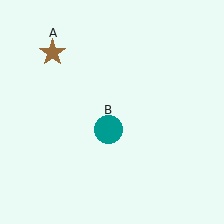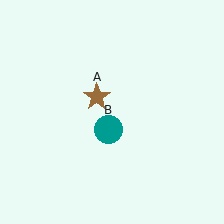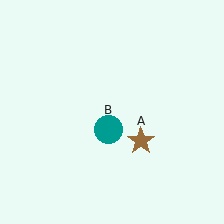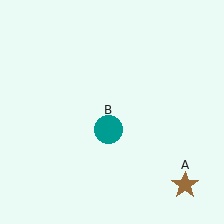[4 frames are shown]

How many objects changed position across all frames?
1 object changed position: brown star (object A).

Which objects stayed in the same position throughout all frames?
Teal circle (object B) remained stationary.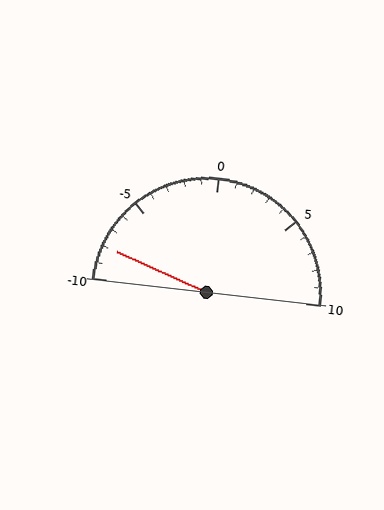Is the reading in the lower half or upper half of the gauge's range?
The reading is in the lower half of the range (-10 to 10).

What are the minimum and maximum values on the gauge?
The gauge ranges from -10 to 10.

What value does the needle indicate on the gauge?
The needle indicates approximately -8.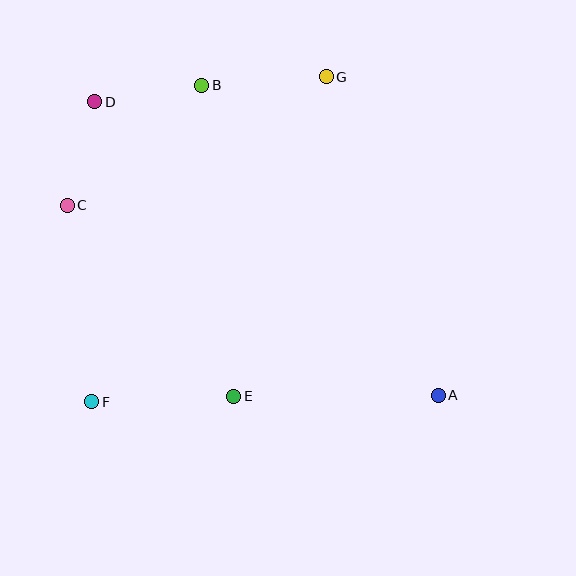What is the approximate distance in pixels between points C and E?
The distance between C and E is approximately 253 pixels.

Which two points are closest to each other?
Points C and D are closest to each other.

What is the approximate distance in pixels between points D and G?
The distance between D and G is approximately 233 pixels.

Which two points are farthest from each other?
Points A and D are farthest from each other.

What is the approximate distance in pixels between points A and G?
The distance between A and G is approximately 338 pixels.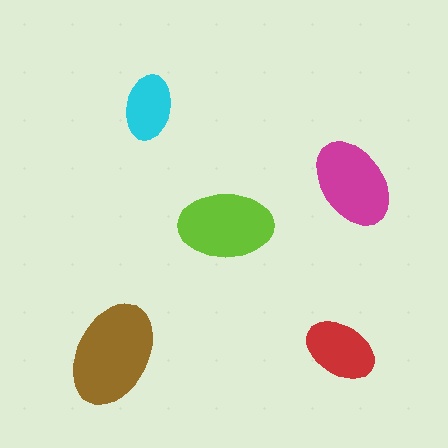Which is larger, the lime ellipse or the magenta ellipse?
The lime one.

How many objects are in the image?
There are 5 objects in the image.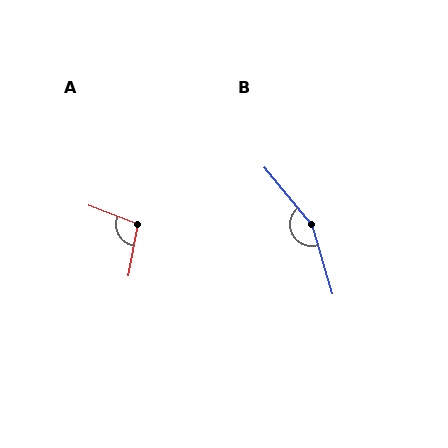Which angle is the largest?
B, at approximately 157 degrees.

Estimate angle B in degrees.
Approximately 157 degrees.